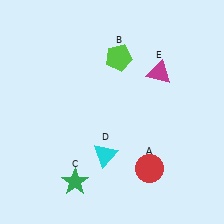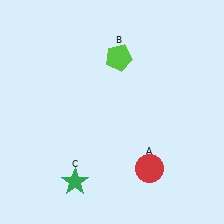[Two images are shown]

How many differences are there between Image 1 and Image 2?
There are 2 differences between the two images.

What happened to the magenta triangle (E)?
The magenta triangle (E) was removed in Image 2. It was in the top-right area of Image 1.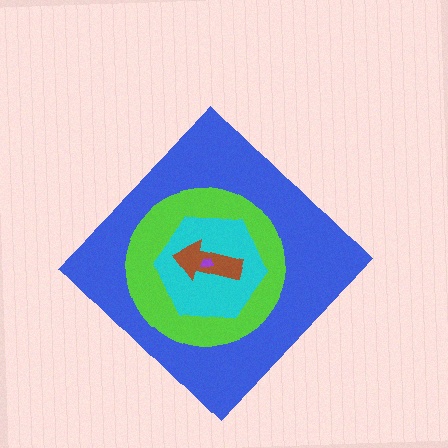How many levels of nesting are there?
5.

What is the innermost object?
The purple trapezoid.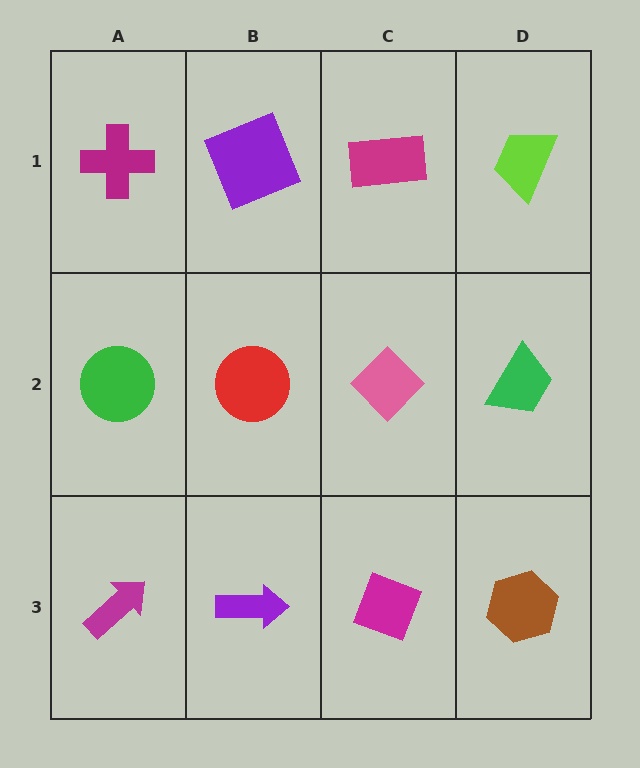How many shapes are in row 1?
4 shapes.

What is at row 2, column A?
A green circle.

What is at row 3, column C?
A magenta diamond.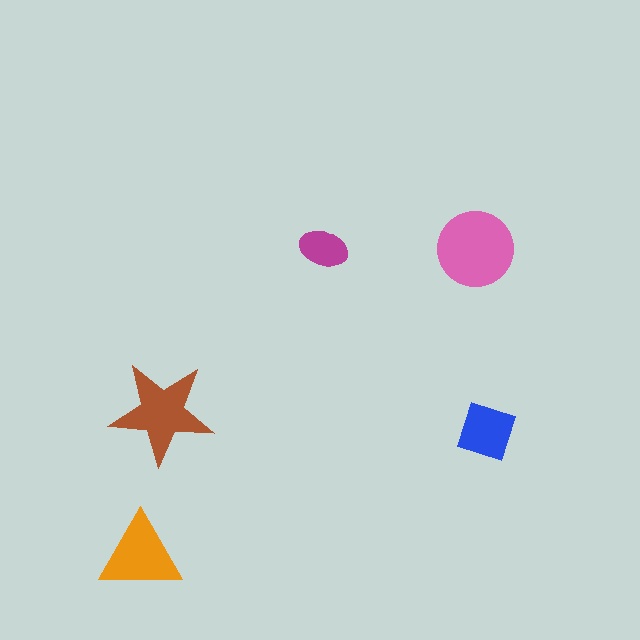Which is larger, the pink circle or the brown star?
The pink circle.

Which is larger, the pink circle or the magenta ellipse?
The pink circle.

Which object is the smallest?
The magenta ellipse.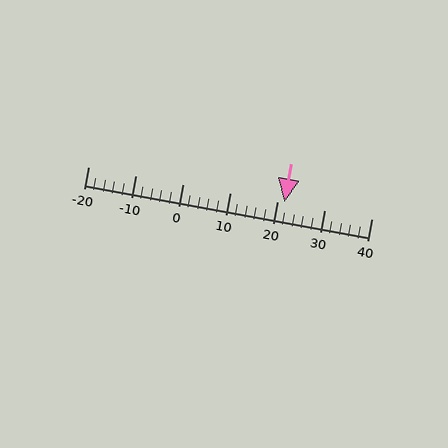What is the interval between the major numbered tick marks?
The major tick marks are spaced 10 units apart.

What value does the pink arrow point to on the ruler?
The pink arrow points to approximately 22.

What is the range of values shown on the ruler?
The ruler shows values from -20 to 40.